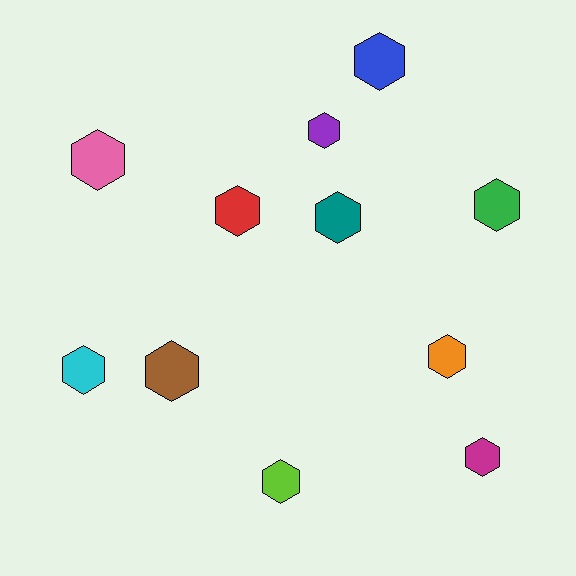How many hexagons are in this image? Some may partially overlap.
There are 11 hexagons.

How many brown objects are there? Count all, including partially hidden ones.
There is 1 brown object.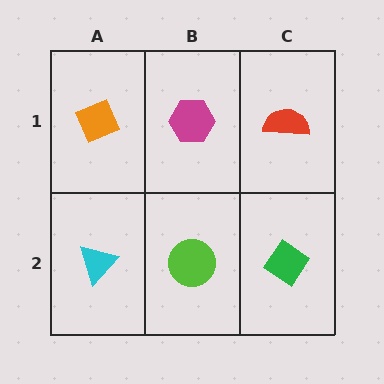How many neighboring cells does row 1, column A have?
2.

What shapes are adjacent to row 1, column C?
A green diamond (row 2, column C), a magenta hexagon (row 1, column B).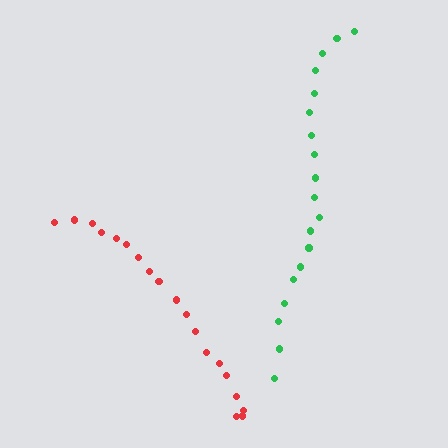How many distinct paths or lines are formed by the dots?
There are 2 distinct paths.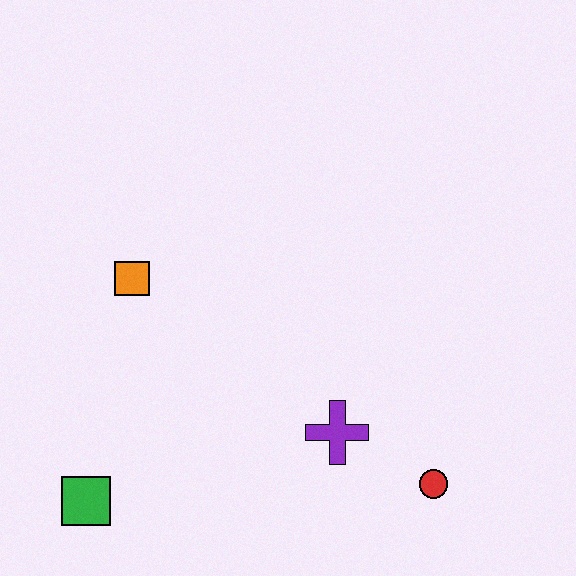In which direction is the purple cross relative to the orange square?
The purple cross is to the right of the orange square.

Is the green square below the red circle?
Yes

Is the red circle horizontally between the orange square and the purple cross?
No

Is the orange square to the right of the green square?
Yes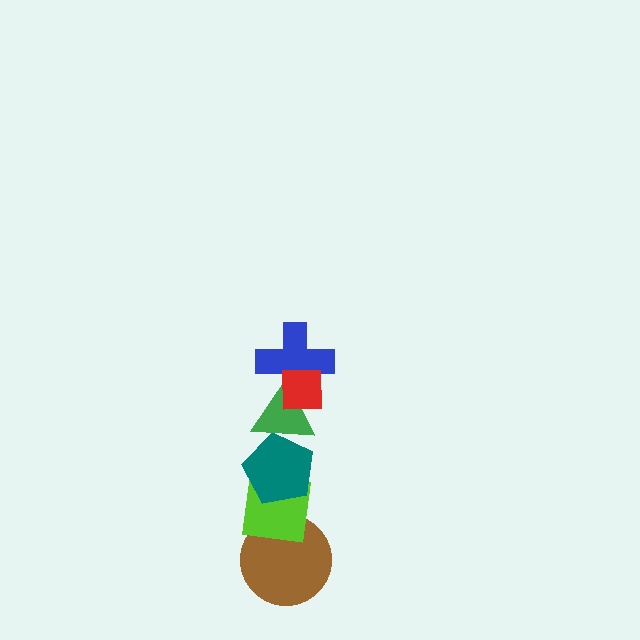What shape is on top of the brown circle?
The lime square is on top of the brown circle.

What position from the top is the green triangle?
The green triangle is 3rd from the top.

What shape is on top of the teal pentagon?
The green triangle is on top of the teal pentagon.